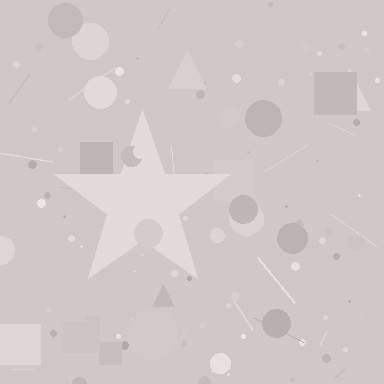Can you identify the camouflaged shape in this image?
The camouflaged shape is a star.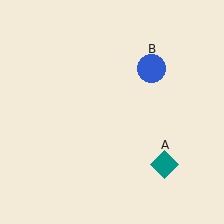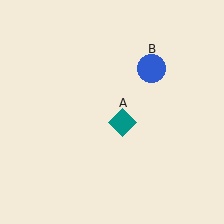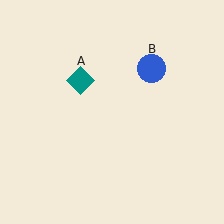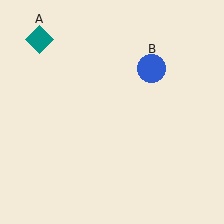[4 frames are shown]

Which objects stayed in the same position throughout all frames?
Blue circle (object B) remained stationary.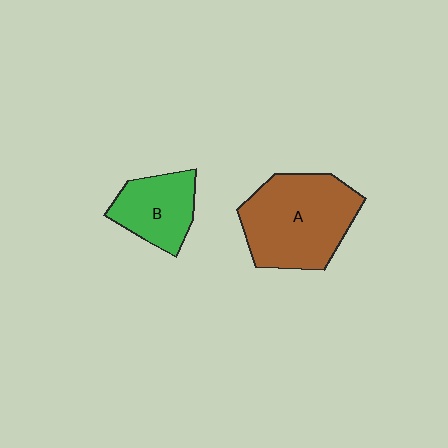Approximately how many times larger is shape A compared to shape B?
Approximately 1.8 times.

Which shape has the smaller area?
Shape B (green).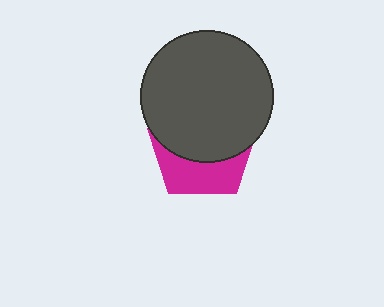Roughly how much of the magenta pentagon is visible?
A small part of it is visible (roughly 38%).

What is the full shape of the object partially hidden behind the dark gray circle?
The partially hidden object is a magenta pentagon.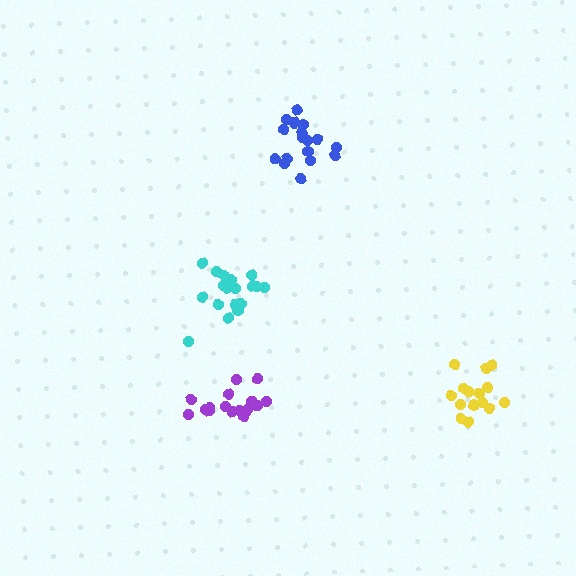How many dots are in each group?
Group 1: 15 dots, Group 2: 18 dots, Group 3: 17 dots, Group 4: 18 dots (68 total).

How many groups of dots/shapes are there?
There are 4 groups.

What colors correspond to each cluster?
The clusters are colored: yellow, cyan, blue, purple.